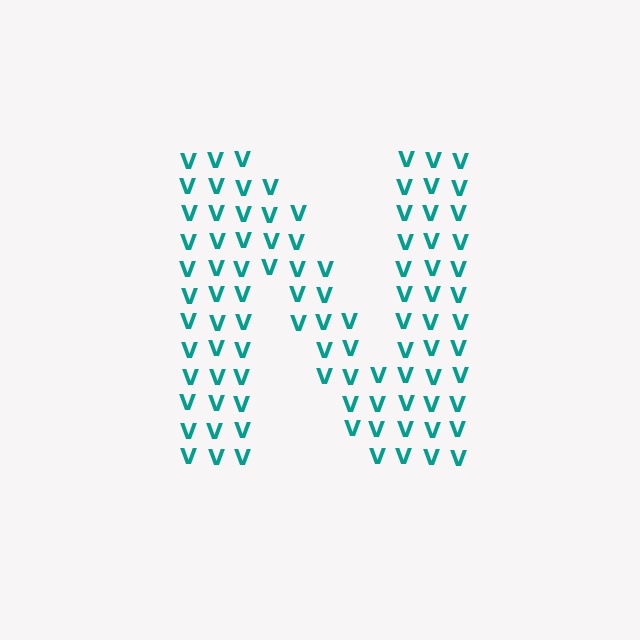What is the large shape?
The large shape is the letter N.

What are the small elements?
The small elements are letter V's.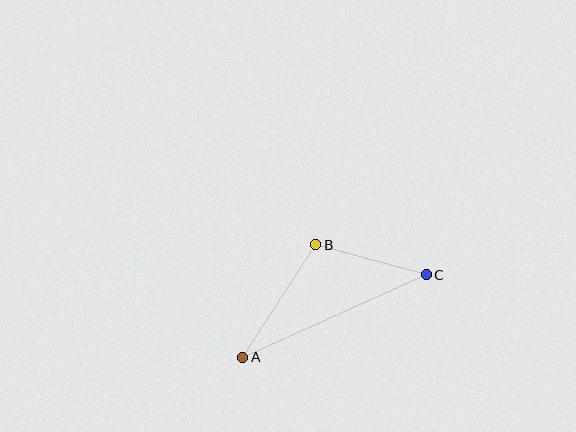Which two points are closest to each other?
Points B and C are closest to each other.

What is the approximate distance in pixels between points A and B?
The distance between A and B is approximately 134 pixels.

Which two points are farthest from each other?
Points A and C are farthest from each other.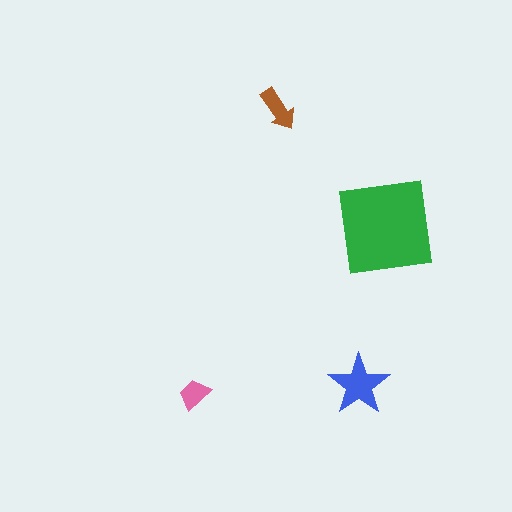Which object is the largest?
The green square.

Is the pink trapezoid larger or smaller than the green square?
Smaller.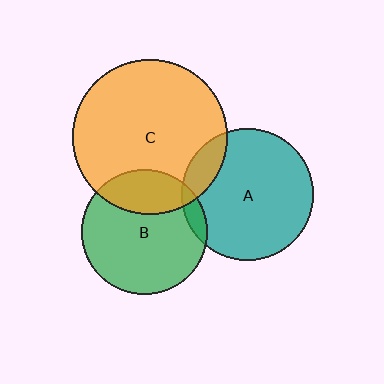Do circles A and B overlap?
Yes.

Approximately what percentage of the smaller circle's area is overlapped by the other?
Approximately 5%.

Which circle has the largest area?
Circle C (orange).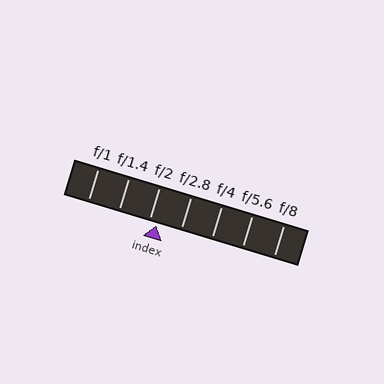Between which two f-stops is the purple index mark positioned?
The index mark is between f/2 and f/2.8.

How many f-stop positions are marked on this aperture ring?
There are 7 f-stop positions marked.